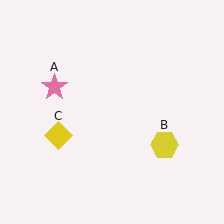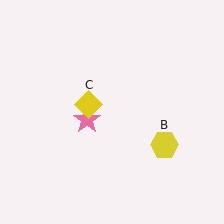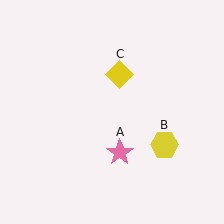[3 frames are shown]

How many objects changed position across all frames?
2 objects changed position: pink star (object A), yellow diamond (object C).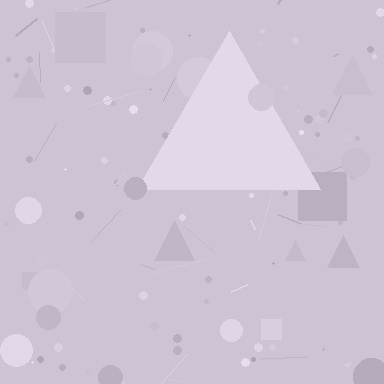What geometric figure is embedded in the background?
A triangle is embedded in the background.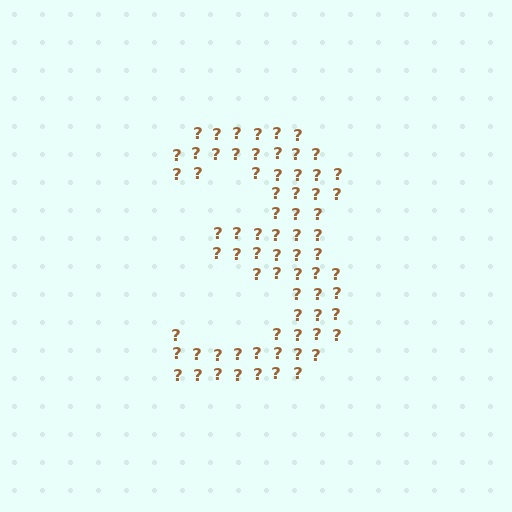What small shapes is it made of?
It is made of small question marks.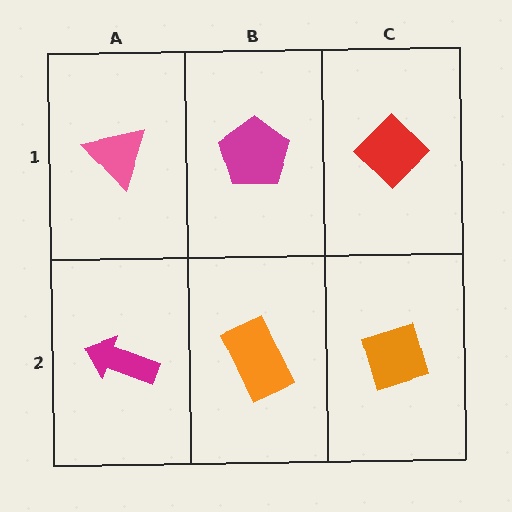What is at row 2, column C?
An orange diamond.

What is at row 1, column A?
A pink triangle.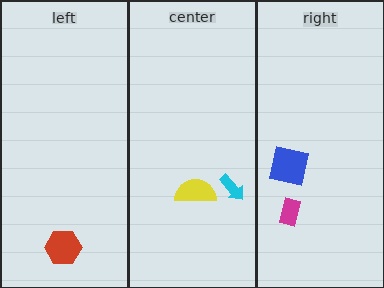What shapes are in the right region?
The blue square, the magenta rectangle.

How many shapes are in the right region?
2.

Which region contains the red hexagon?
The left region.